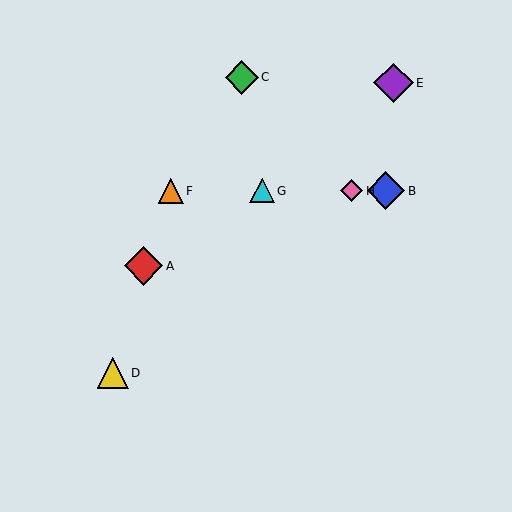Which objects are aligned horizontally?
Objects B, F, G, H are aligned horizontally.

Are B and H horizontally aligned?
Yes, both are at y≈191.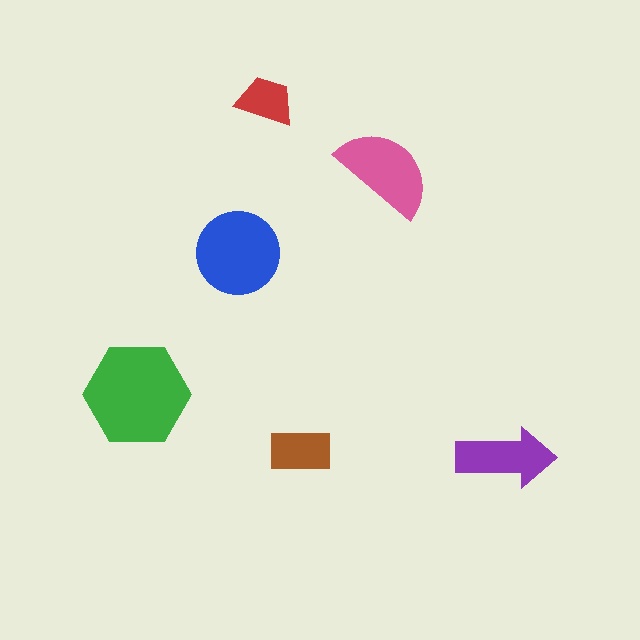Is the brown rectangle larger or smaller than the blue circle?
Smaller.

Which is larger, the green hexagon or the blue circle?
The green hexagon.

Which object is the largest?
The green hexagon.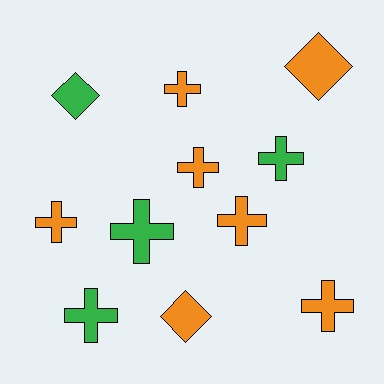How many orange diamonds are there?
There are 2 orange diamonds.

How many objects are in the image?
There are 11 objects.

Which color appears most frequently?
Orange, with 7 objects.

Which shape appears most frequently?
Cross, with 8 objects.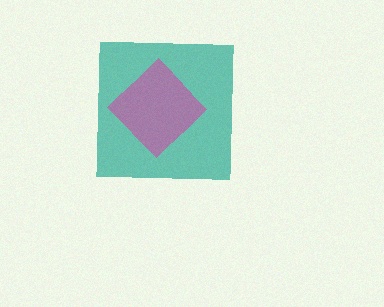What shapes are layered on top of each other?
The layered shapes are: a teal square, a magenta diamond.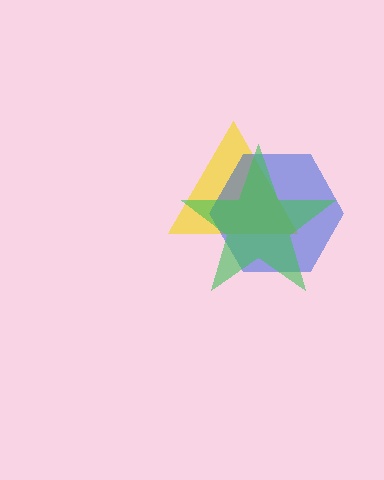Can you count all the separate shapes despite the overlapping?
Yes, there are 3 separate shapes.